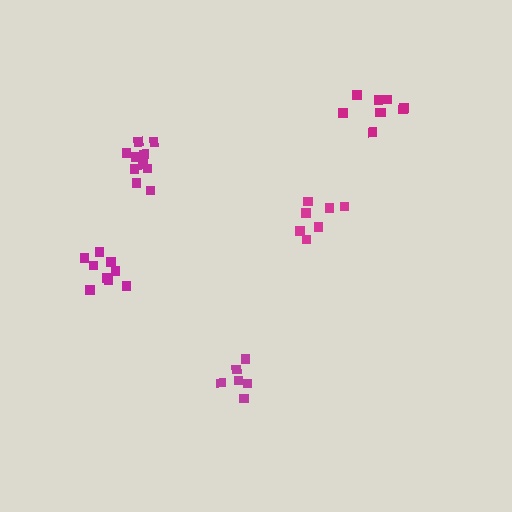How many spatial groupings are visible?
There are 5 spatial groupings.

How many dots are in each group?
Group 1: 7 dots, Group 2: 9 dots, Group 3: 10 dots, Group 4: 6 dots, Group 5: 9 dots (41 total).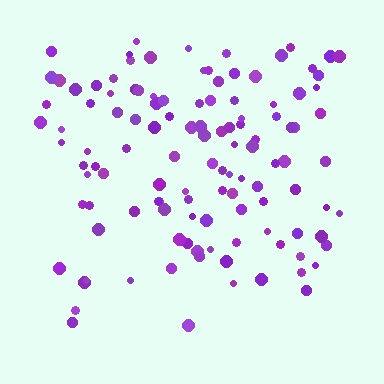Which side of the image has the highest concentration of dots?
The top.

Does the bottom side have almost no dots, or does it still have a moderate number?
Still a moderate number, just noticeably fewer than the top.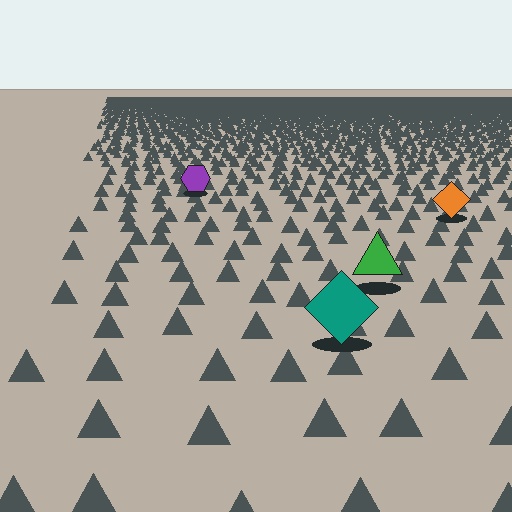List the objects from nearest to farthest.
From nearest to farthest: the teal diamond, the green triangle, the orange diamond, the purple hexagon.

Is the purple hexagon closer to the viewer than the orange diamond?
No. The orange diamond is closer — you can tell from the texture gradient: the ground texture is coarser near it.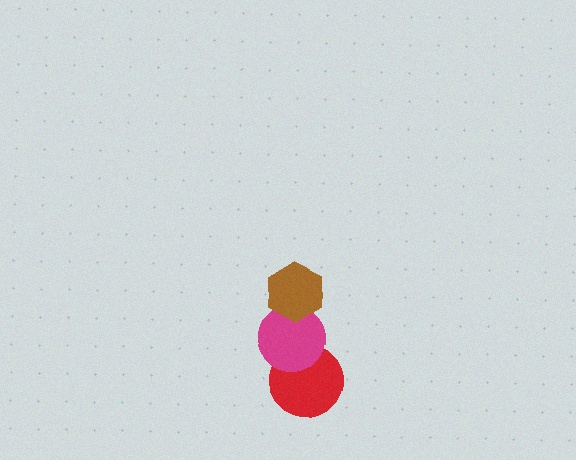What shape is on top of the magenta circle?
The brown hexagon is on top of the magenta circle.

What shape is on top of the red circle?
The magenta circle is on top of the red circle.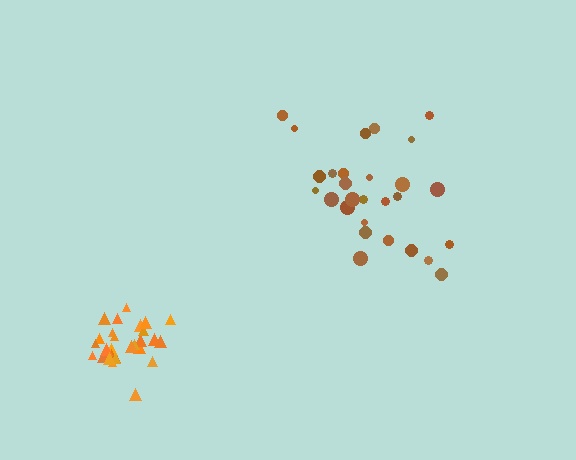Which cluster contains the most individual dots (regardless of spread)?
Brown (29).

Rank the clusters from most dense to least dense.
orange, brown.